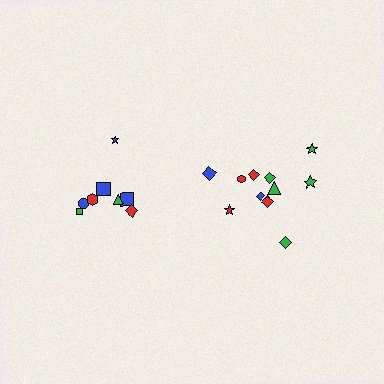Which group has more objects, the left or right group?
The right group.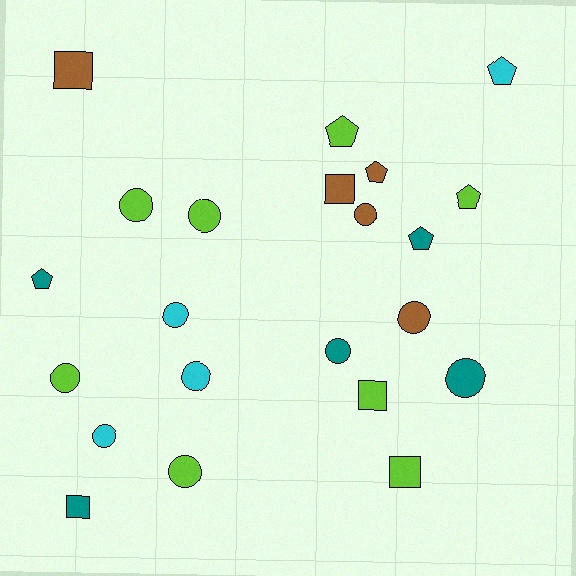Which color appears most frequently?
Lime, with 8 objects.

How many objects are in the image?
There are 22 objects.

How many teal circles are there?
There are 2 teal circles.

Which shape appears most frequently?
Circle, with 11 objects.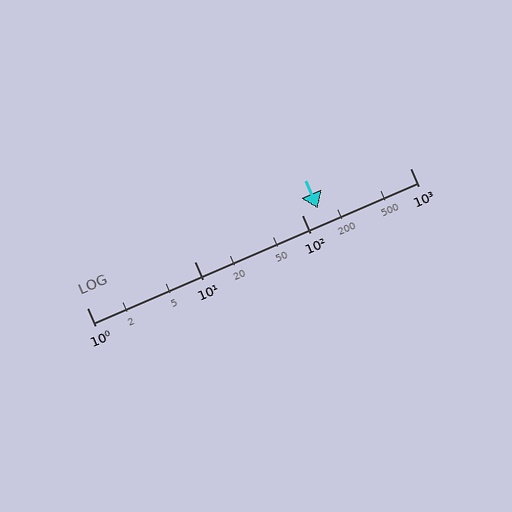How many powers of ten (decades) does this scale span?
The scale spans 3 decades, from 1 to 1000.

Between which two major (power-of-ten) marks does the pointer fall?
The pointer is between 100 and 1000.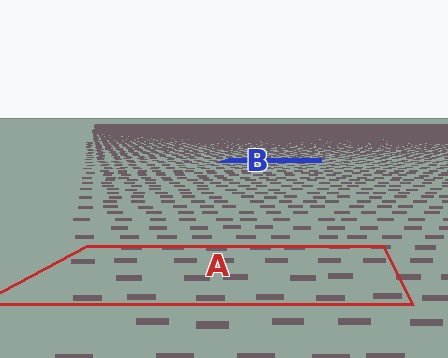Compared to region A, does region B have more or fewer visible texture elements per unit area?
Region B has more texture elements per unit area — they are packed more densely because it is farther away.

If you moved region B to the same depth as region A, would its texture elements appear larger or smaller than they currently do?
They would appear larger. At a closer depth, the same texture elements are projected at a bigger on-screen size.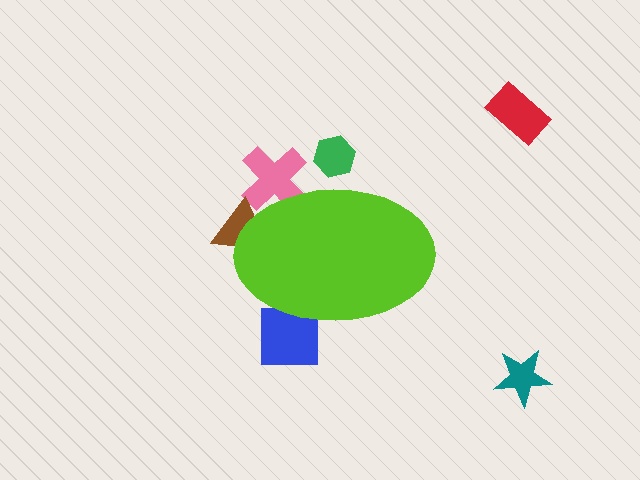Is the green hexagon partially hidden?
Yes, the green hexagon is partially hidden behind the lime ellipse.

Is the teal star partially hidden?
No, the teal star is fully visible.